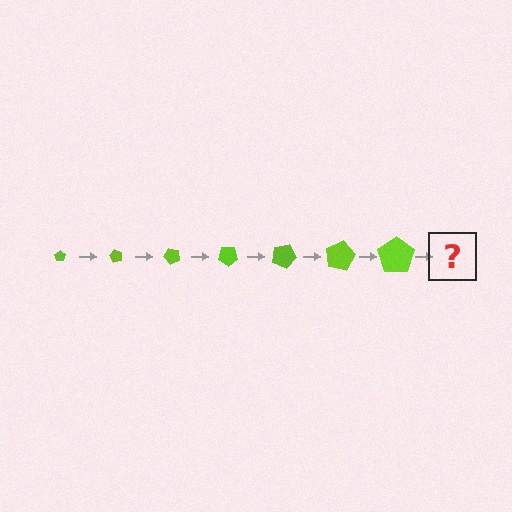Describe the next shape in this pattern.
It should be a pentagon, larger than the previous one and rotated 420 degrees from the start.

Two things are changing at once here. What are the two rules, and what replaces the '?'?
The two rules are that the pentagon grows larger each step and it rotates 60 degrees each step. The '?' should be a pentagon, larger than the previous one and rotated 420 degrees from the start.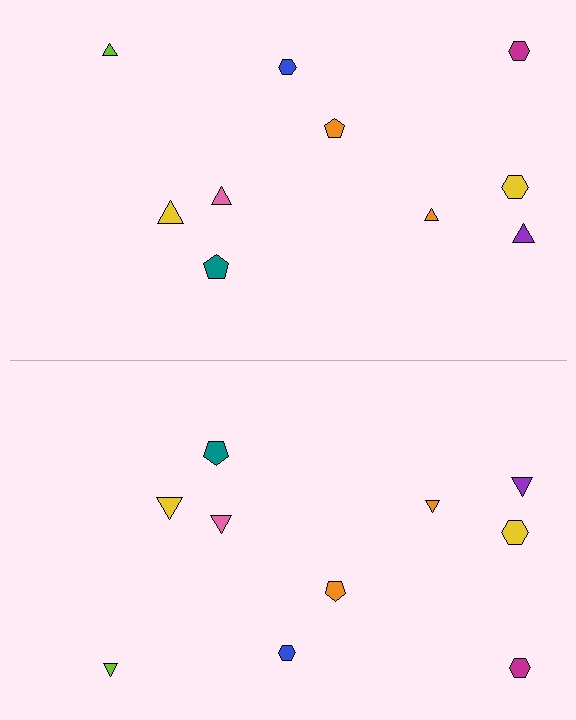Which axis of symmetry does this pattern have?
The pattern has a horizontal axis of symmetry running through the center of the image.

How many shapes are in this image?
There are 20 shapes in this image.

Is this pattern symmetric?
Yes, this pattern has bilateral (reflection) symmetry.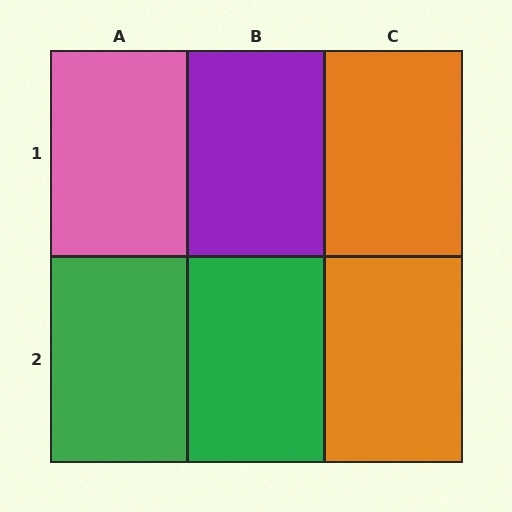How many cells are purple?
1 cell is purple.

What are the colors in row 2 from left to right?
Green, green, orange.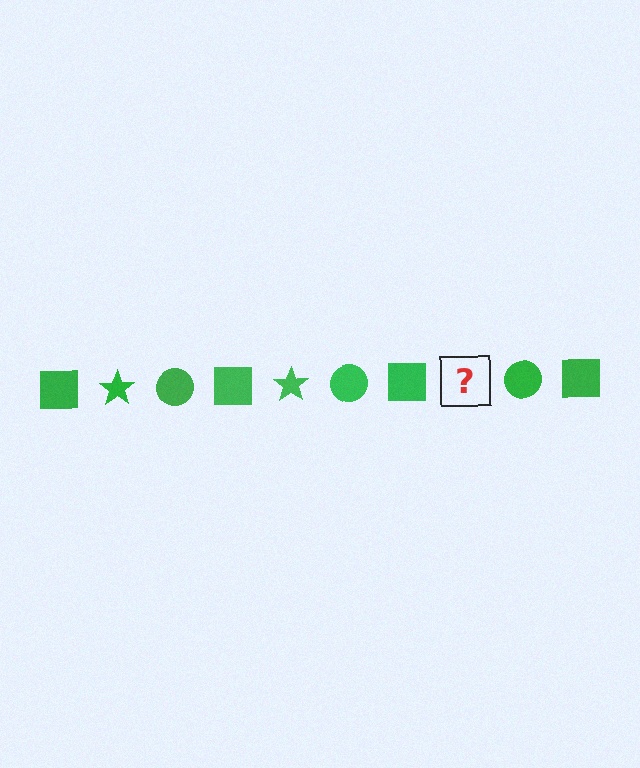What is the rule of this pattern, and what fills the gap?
The rule is that the pattern cycles through square, star, circle shapes in green. The gap should be filled with a green star.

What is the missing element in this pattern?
The missing element is a green star.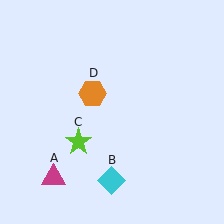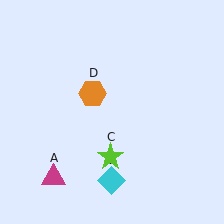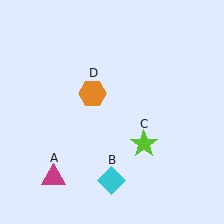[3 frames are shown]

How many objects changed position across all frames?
1 object changed position: lime star (object C).